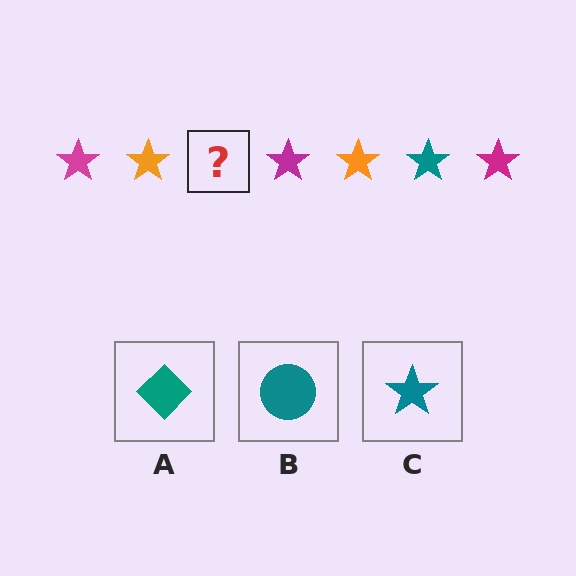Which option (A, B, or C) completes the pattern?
C.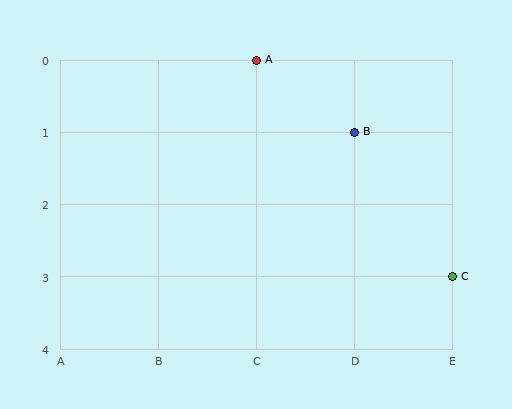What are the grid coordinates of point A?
Point A is at grid coordinates (C, 0).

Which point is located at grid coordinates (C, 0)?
Point A is at (C, 0).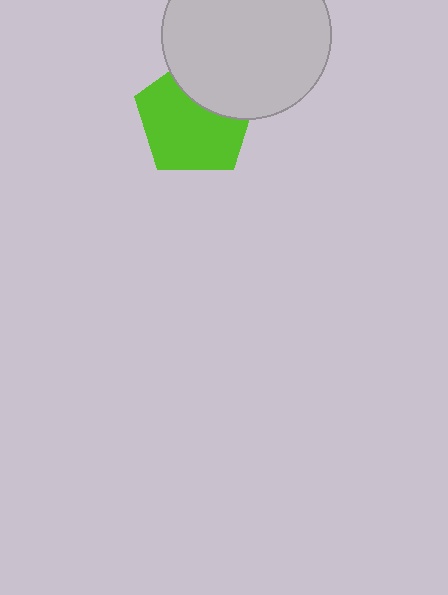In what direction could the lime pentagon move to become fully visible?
The lime pentagon could move down. That would shift it out from behind the light gray circle entirely.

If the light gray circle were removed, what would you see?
You would see the complete lime pentagon.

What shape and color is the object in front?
The object in front is a light gray circle.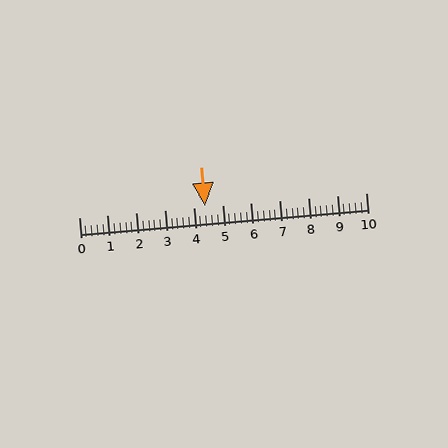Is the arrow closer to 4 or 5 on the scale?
The arrow is closer to 4.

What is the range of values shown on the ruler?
The ruler shows values from 0 to 10.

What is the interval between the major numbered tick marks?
The major tick marks are spaced 1 units apart.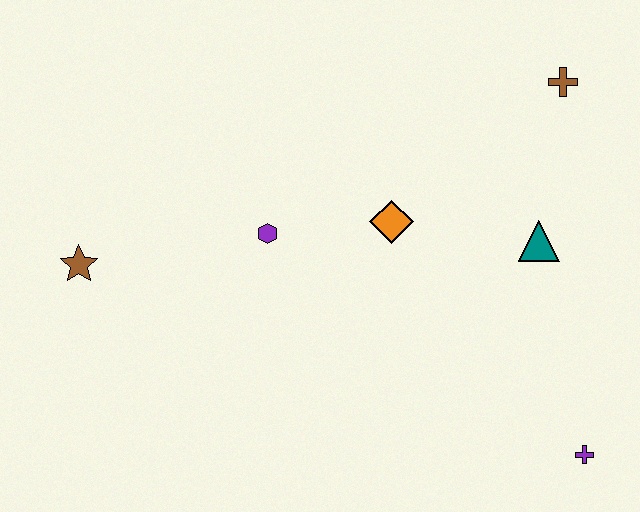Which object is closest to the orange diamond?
The purple hexagon is closest to the orange diamond.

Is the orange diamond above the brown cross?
No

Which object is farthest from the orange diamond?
The brown star is farthest from the orange diamond.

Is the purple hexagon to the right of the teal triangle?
No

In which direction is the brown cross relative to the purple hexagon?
The brown cross is to the right of the purple hexagon.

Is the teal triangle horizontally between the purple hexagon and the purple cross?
Yes